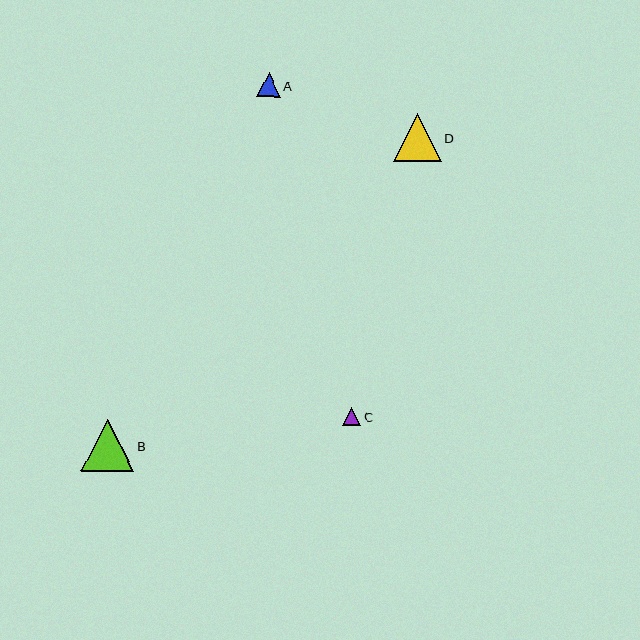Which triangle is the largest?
Triangle B is the largest with a size of approximately 53 pixels.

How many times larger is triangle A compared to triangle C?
Triangle A is approximately 1.3 times the size of triangle C.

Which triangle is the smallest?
Triangle C is the smallest with a size of approximately 18 pixels.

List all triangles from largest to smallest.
From largest to smallest: B, D, A, C.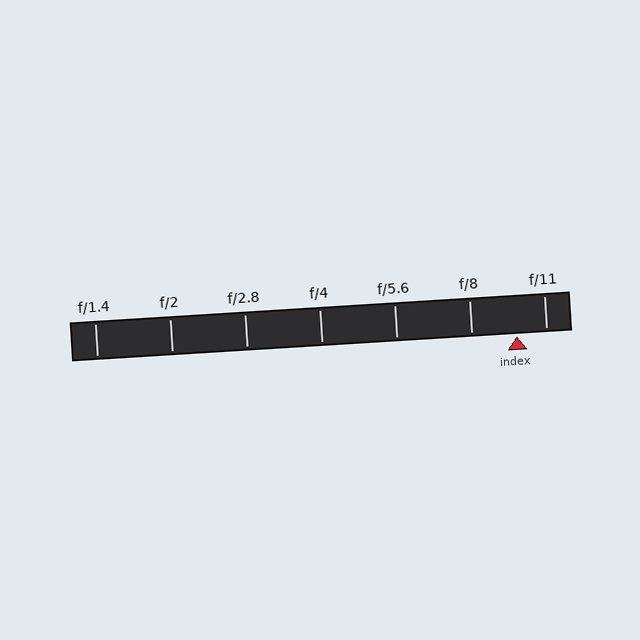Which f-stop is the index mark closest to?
The index mark is closest to f/11.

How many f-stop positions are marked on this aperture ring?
There are 7 f-stop positions marked.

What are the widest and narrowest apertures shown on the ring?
The widest aperture shown is f/1.4 and the narrowest is f/11.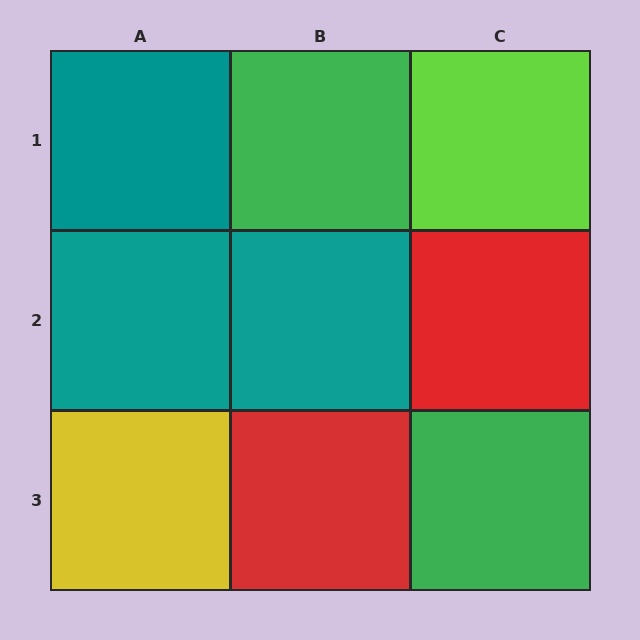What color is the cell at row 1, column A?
Teal.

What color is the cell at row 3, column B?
Red.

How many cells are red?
2 cells are red.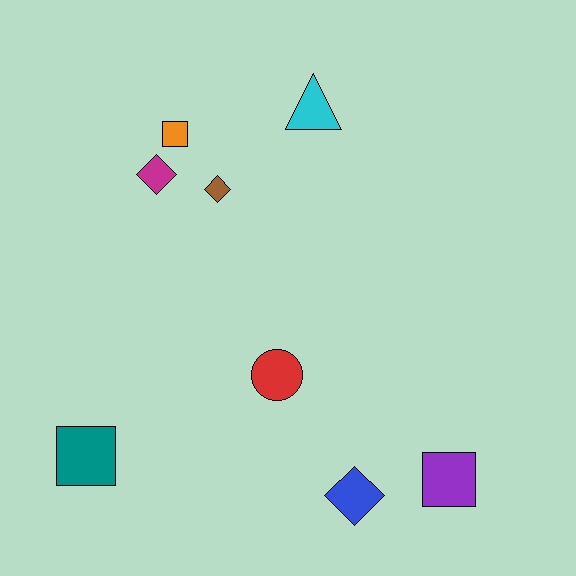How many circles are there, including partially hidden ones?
There is 1 circle.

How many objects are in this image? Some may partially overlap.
There are 8 objects.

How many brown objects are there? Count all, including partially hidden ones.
There is 1 brown object.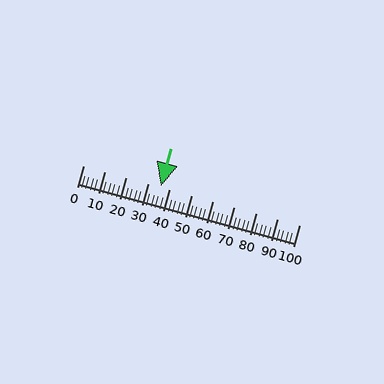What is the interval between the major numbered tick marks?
The major tick marks are spaced 10 units apart.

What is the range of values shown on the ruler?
The ruler shows values from 0 to 100.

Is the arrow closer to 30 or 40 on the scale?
The arrow is closer to 40.